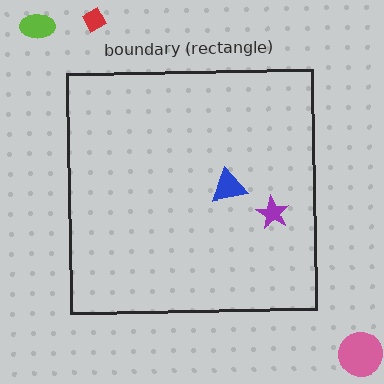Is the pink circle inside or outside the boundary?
Outside.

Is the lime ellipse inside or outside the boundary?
Outside.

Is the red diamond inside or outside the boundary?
Outside.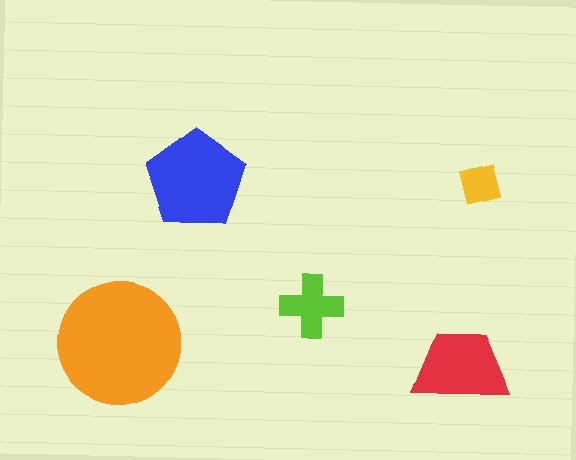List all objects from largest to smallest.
The orange circle, the blue pentagon, the red trapezoid, the lime cross, the yellow square.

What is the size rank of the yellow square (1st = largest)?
5th.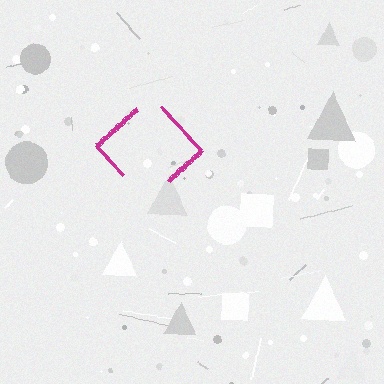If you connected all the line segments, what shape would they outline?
They would outline a diamond.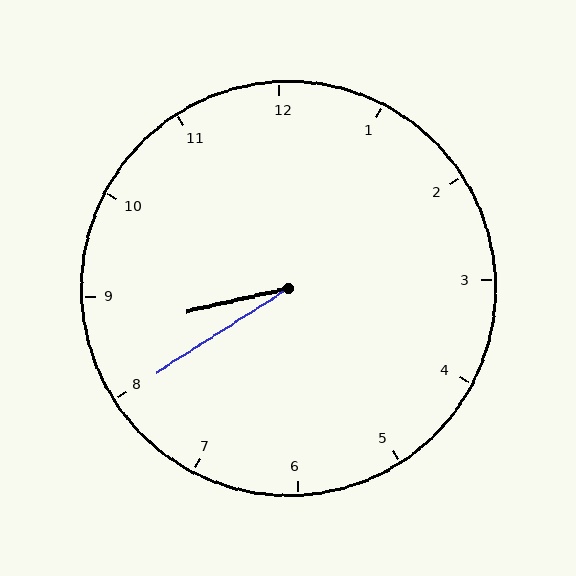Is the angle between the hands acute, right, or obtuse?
It is acute.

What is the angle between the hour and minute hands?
Approximately 20 degrees.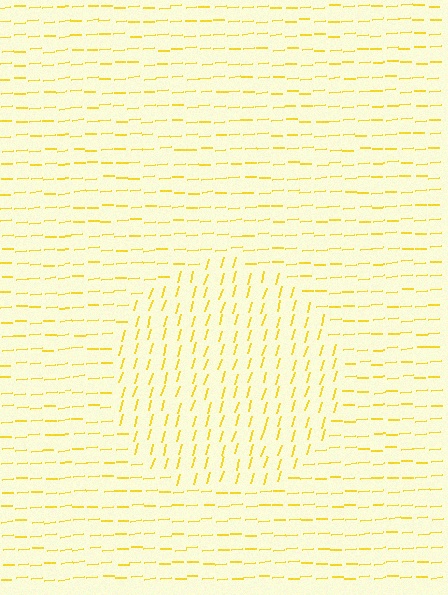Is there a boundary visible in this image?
Yes, there is a texture boundary formed by a change in line orientation.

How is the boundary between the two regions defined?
The boundary is defined purely by a change in line orientation (approximately 70 degrees difference). All lines are the same color and thickness.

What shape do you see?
I see a circle.